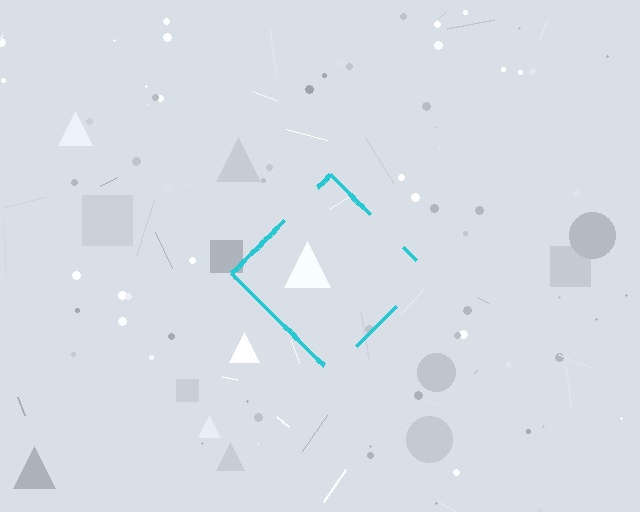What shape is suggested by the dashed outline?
The dashed outline suggests a diamond.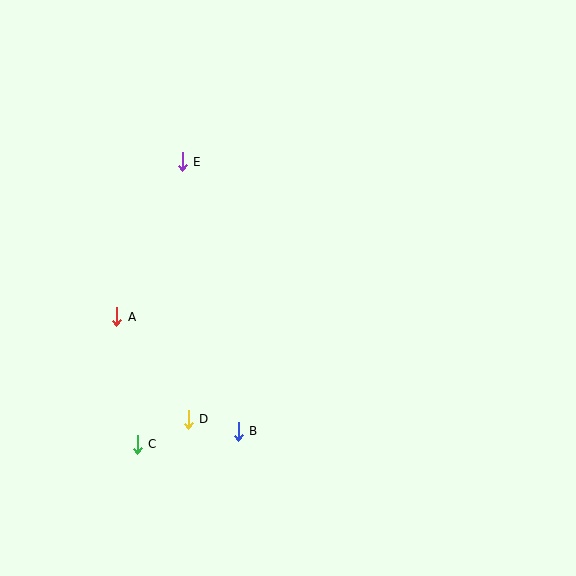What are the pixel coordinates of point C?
Point C is at (137, 444).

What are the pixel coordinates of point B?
Point B is at (238, 431).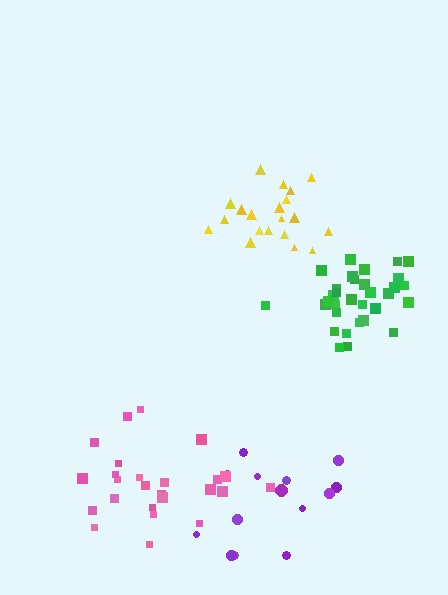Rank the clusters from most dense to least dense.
green, yellow, pink, purple.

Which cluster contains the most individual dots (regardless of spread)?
Green (32).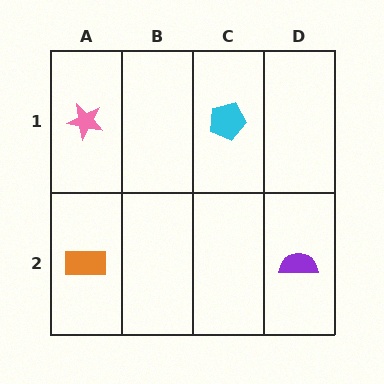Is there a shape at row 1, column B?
No, that cell is empty.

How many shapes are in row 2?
2 shapes.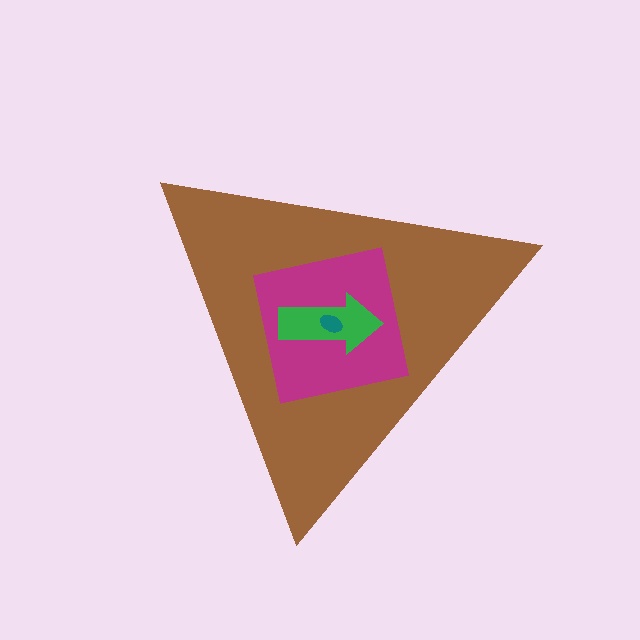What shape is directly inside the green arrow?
The teal ellipse.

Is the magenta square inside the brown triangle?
Yes.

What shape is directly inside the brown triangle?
The magenta square.